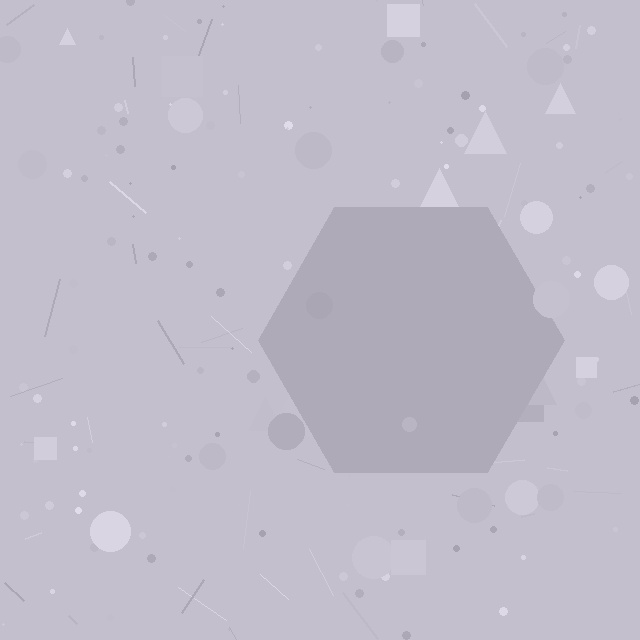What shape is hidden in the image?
A hexagon is hidden in the image.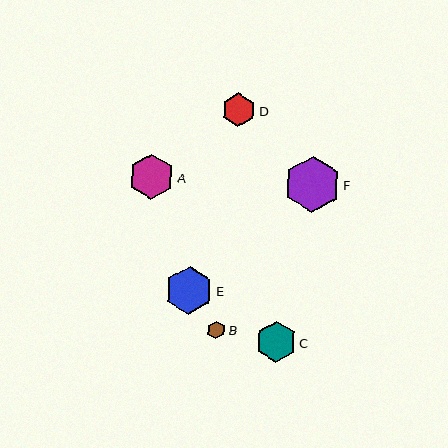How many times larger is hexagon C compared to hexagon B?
Hexagon C is approximately 2.3 times the size of hexagon B.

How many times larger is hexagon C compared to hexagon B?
Hexagon C is approximately 2.3 times the size of hexagon B.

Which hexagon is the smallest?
Hexagon B is the smallest with a size of approximately 18 pixels.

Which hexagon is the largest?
Hexagon F is the largest with a size of approximately 56 pixels.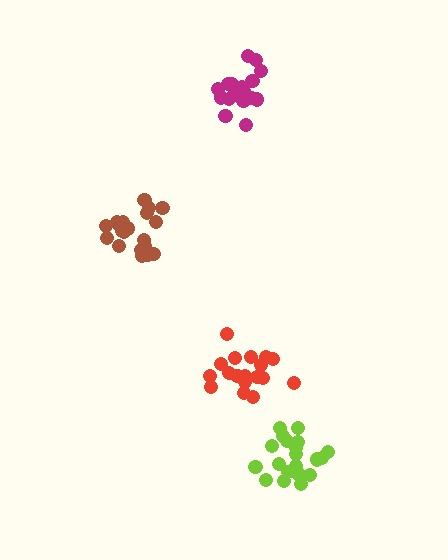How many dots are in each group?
Group 1: 18 dots, Group 2: 20 dots, Group 3: 19 dots, Group 4: 20 dots (77 total).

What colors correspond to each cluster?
The clusters are colored: red, lime, magenta, brown.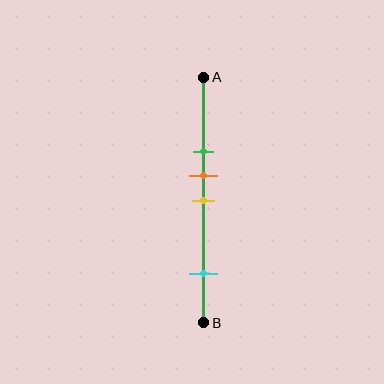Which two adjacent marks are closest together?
The orange and yellow marks are the closest adjacent pair.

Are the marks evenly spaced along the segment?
No, the marks are not evenly spaced.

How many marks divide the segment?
There are 4 marks dividing the segment.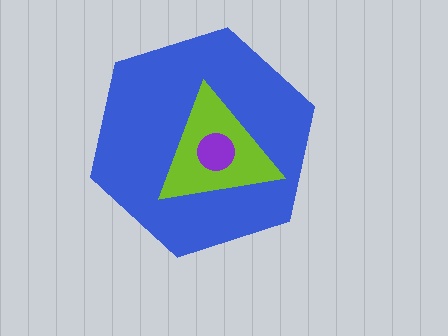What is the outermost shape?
The blue hexagon.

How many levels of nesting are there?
3.